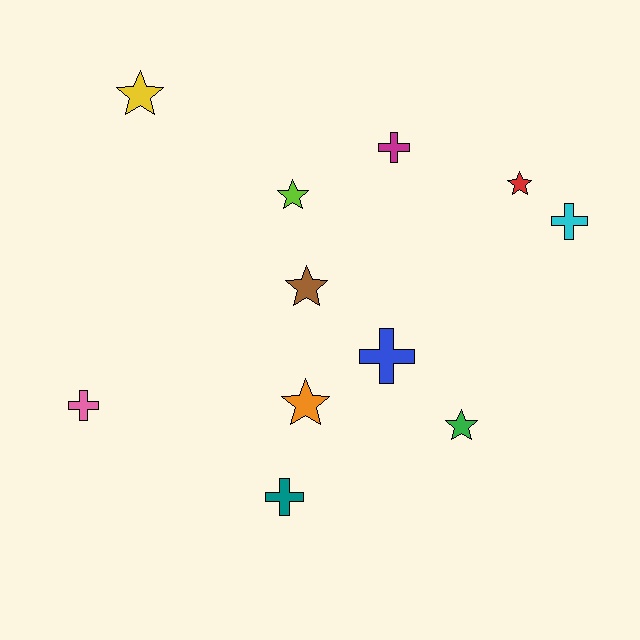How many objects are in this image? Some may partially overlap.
There are 11 objects.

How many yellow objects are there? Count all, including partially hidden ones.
There is 1 yellow object.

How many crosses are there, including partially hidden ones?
There are 5 crosses.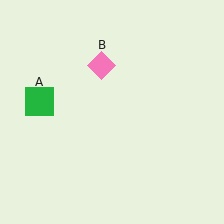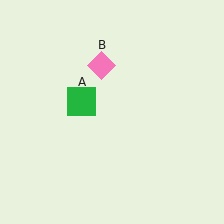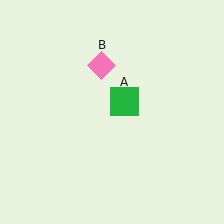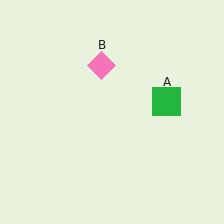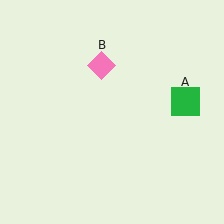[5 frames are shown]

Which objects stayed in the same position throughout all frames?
Pink diamond (object B) remained stationary.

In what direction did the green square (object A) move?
The green square (object A) moved right.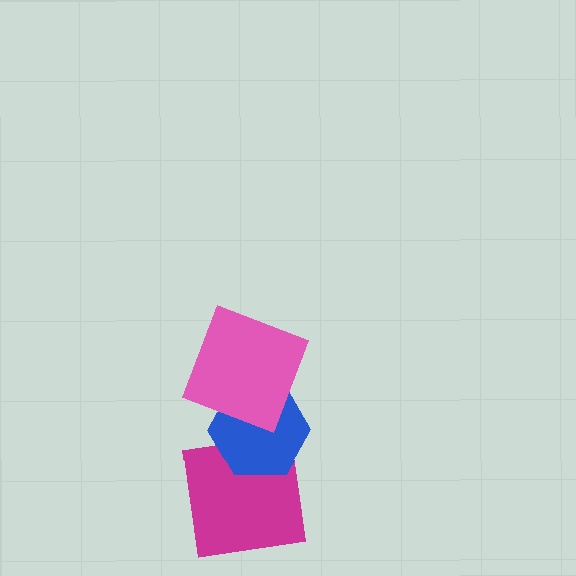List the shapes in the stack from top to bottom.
From top to bottom: the pink square, the blue hexagon, the magenta square.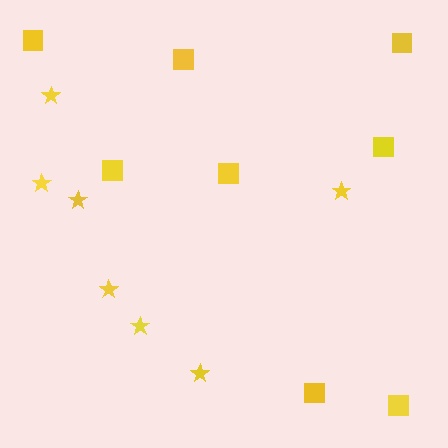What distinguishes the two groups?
There are 2 groups: one group of stars (7) and one group of squares (8).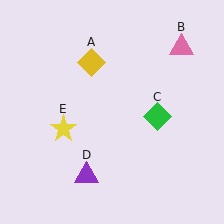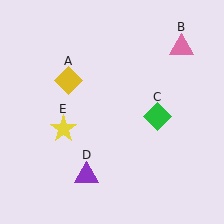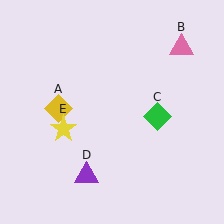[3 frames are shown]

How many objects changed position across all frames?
1 object changed position: yellow diamond (object A).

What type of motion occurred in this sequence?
The yellow diamond (object A) rotated counterclockwise around the center of the scene.